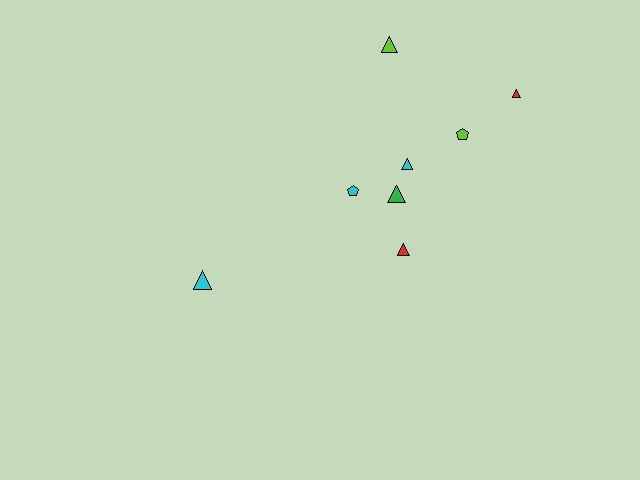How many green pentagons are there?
There are no green pentagons.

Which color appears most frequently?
Cyan, with 3 objects.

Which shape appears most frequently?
Triangle, with 6 objects.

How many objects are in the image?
There are 8 objects.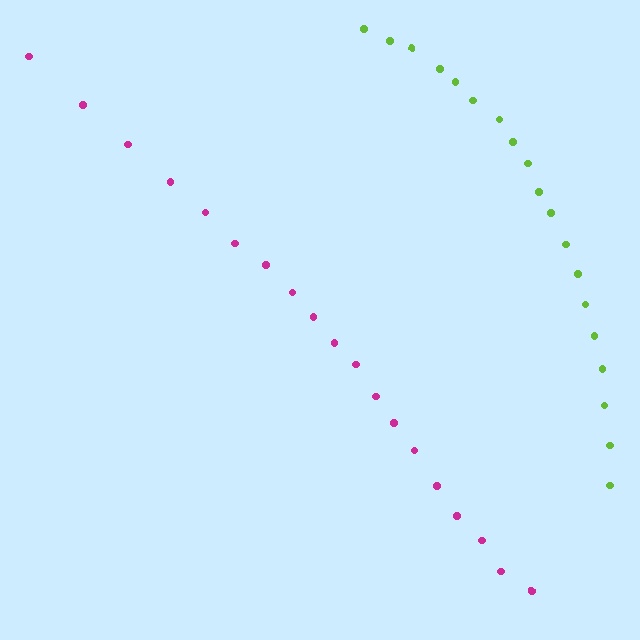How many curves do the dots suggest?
There are 2 distinct paths.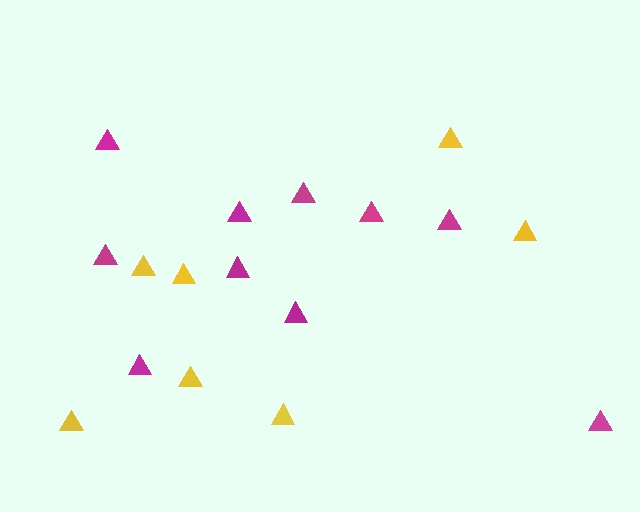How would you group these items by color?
There are 2 groups: one group of yellow triangles (7) and one group of magenta triangles (10).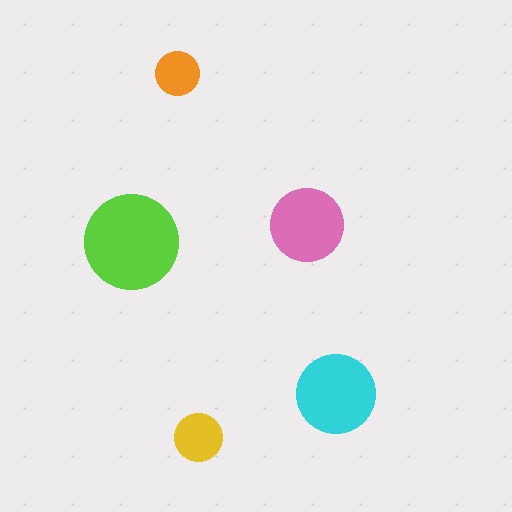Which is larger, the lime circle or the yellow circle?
The lime one.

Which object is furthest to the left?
The lime circle is leftmost.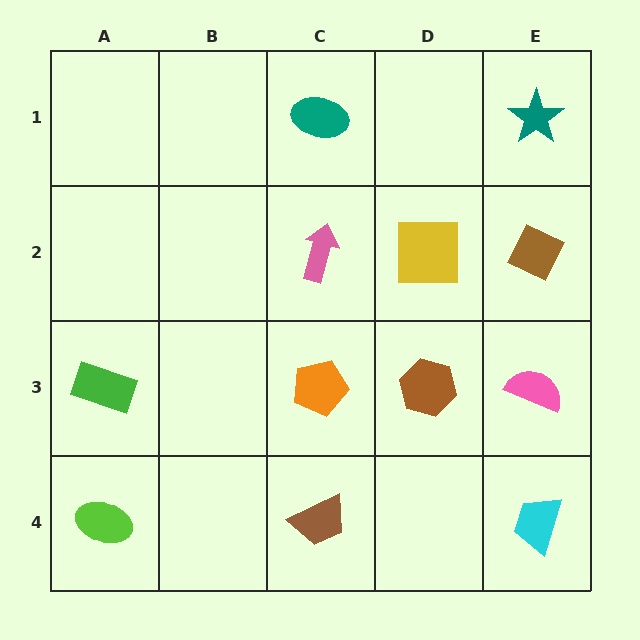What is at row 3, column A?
A green rectangle.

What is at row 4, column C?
A brown trapezoid.